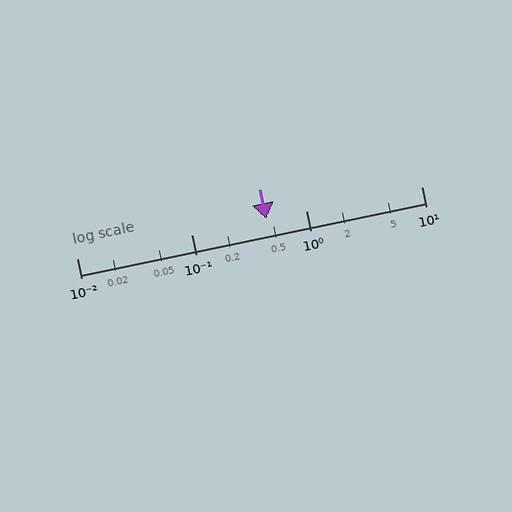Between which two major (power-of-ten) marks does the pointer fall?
The pointer is between 0.1 and 1.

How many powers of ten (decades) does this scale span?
The scale spans 3 decades, from 0.01 to 10.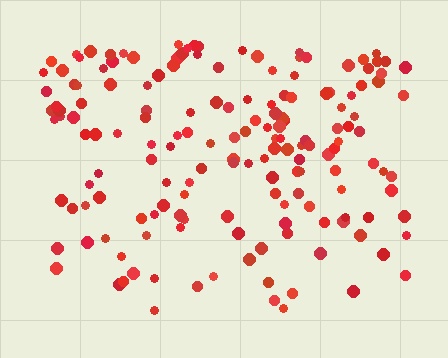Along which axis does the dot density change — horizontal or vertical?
Vertical.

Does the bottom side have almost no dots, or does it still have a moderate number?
Still a moderate number, just noticeably fewer than the top.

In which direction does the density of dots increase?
From bottom to top, with the top side densest.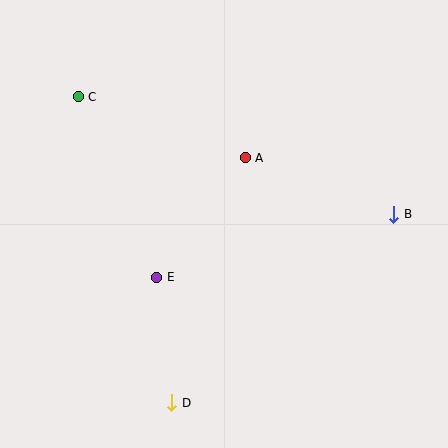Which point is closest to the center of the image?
Point A at (245, 158) is closest to the center.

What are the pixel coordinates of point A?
Point A is at (245, 158).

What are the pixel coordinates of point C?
Point C is at (78, 97).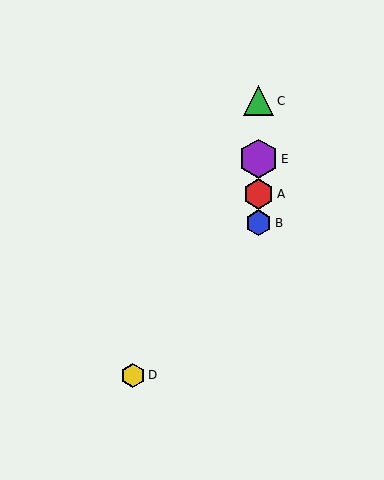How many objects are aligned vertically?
4 objects (A, B, C, E) are aligned vertically.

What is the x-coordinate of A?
Object A is at x≈259.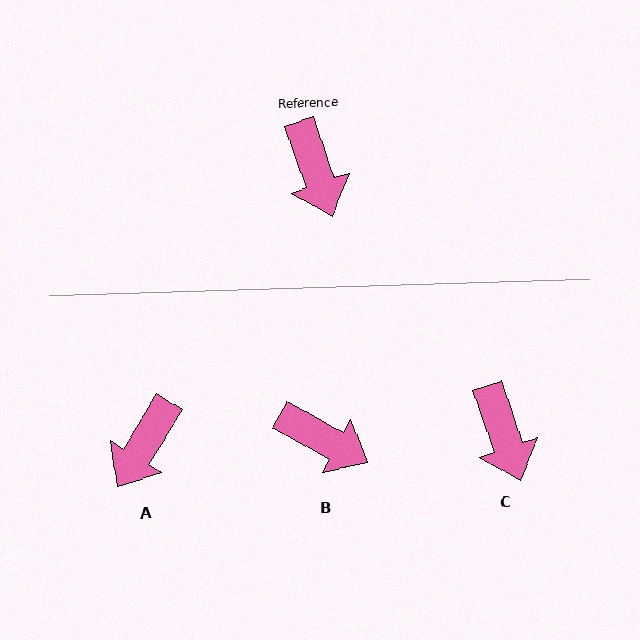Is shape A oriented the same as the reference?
No, it is off by about 51 degrees.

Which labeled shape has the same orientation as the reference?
C.